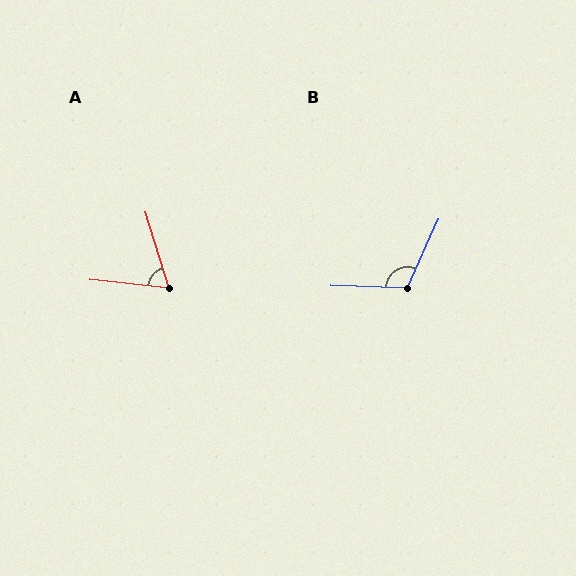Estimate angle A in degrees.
Approximately 67 degrees.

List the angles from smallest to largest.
A (67°), B (113°).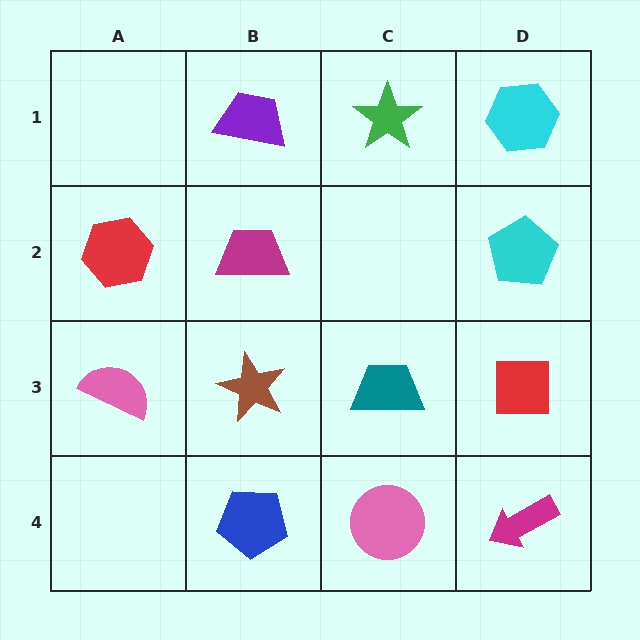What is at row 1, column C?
A green star.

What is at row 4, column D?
A magenta arrow.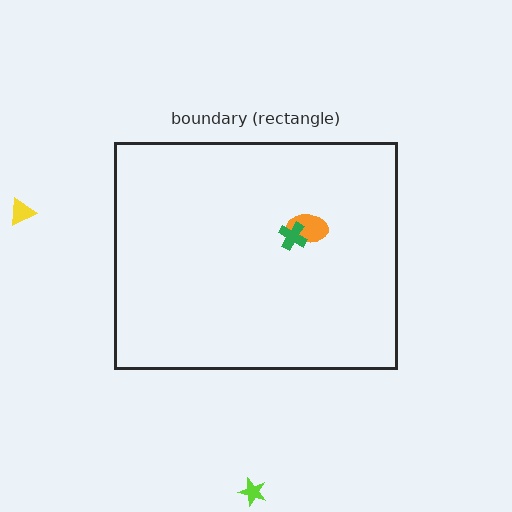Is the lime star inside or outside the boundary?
Outside.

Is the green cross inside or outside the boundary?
Inside.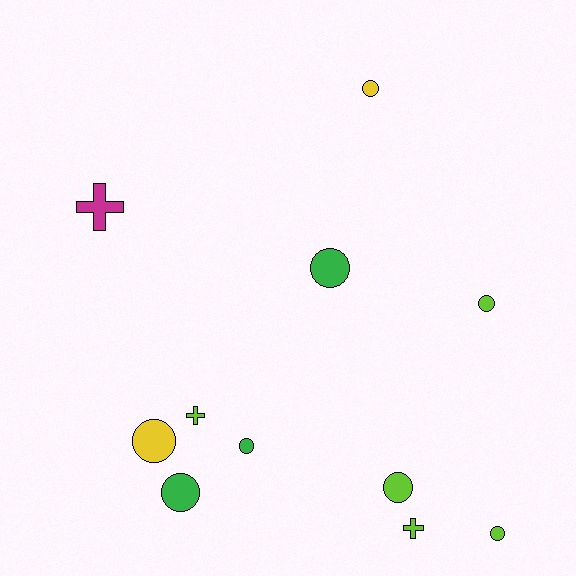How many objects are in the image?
There are 11 objects.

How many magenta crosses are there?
There is 1 magenta cross.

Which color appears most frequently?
Lime, with 5 objects.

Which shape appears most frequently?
Circle, with 8 objects.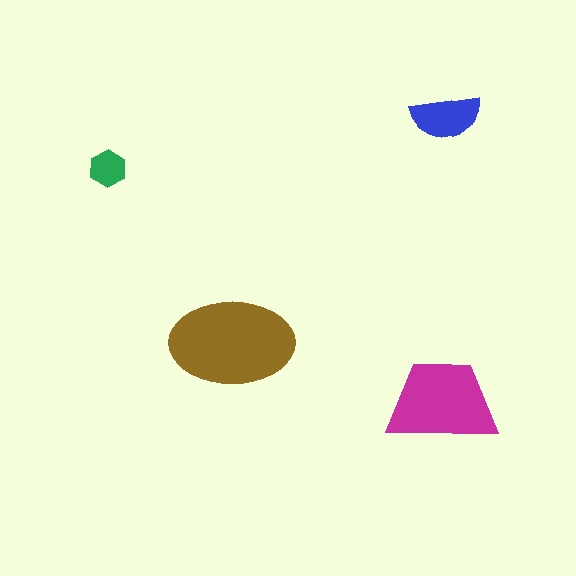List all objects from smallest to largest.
The green hexagon, the blue semicircle, the magenta trapezoid, the brown ellipse.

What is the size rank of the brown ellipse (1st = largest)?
1st.